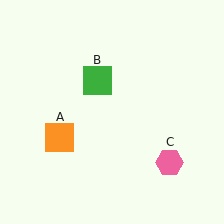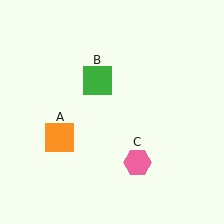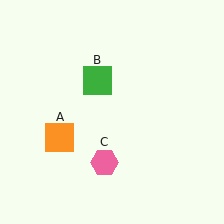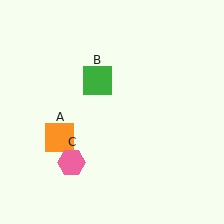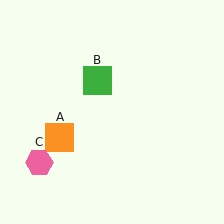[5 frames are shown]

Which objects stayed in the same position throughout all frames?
Orange square (object A) and green square (object B) remained stationary.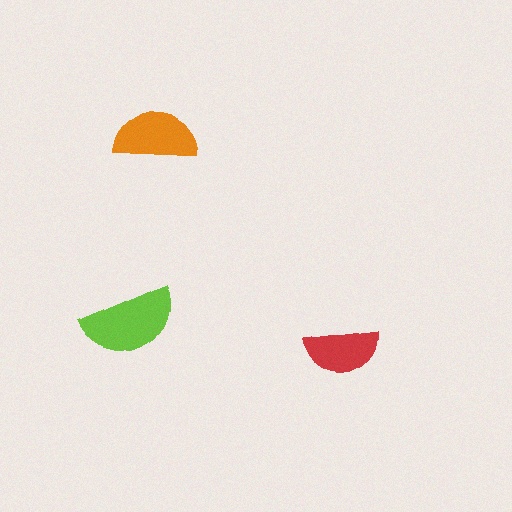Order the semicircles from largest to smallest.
the lime one, the orange one, the red one.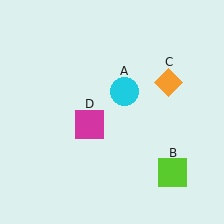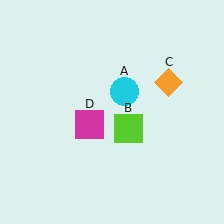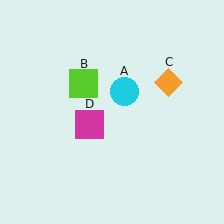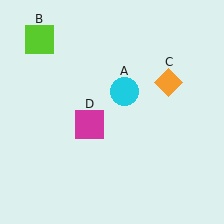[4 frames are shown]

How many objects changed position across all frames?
1 object changed position: lime square (object B).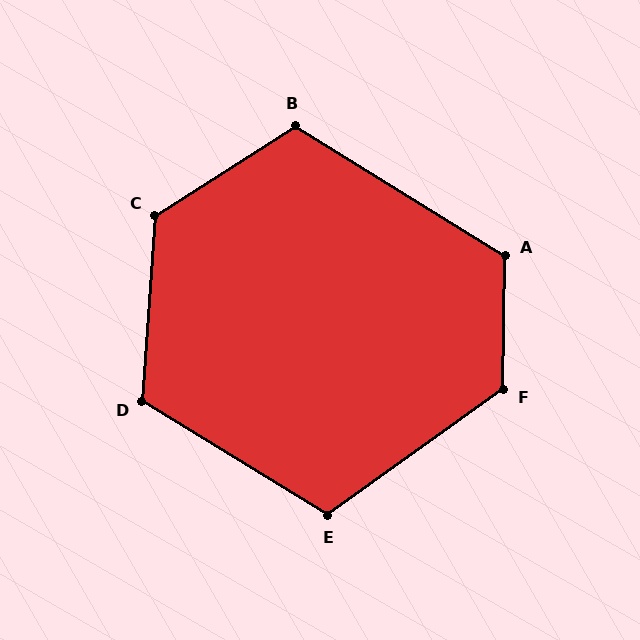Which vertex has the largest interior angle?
F, at approximately 127 degrees.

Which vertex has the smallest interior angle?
E, at approximately 113 degrees.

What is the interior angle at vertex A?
Approximately 121 degrees (obtuse).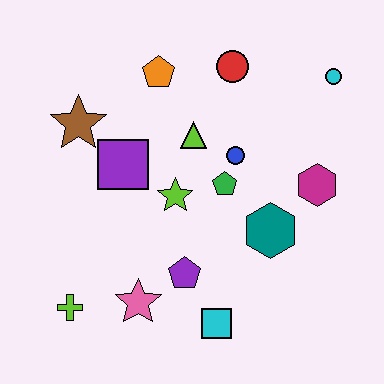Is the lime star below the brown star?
Yes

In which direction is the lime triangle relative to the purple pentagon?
The lime triangle is above the purple pentagon.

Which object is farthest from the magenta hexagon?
The lime cross is farthest from the magenta hexagon.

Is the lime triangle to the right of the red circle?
No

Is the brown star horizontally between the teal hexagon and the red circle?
No